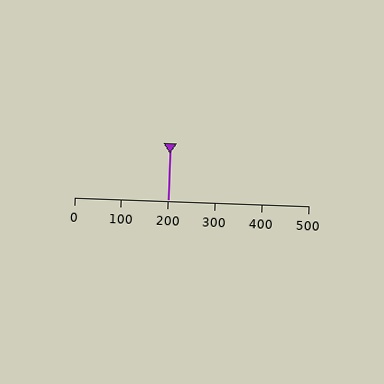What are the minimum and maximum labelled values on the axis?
The axis runs from 0 to 500.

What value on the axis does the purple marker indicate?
The marker indicates approximately 200.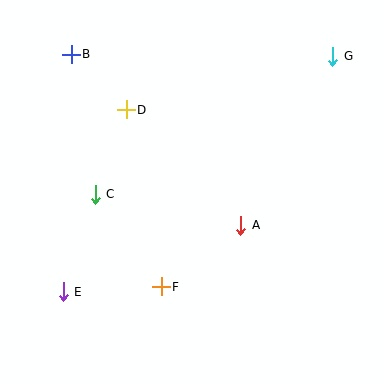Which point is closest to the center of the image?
Point A at (241, 225) is closest to the center.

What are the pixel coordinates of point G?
Point G is at (333, 56).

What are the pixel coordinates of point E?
Point E is at (63, 292).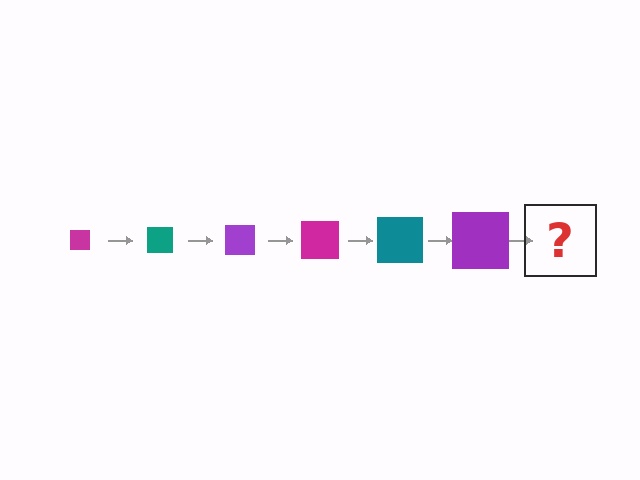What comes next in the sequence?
The next element should be a magenta square, larger than the previous one.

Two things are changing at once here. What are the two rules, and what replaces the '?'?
The two rules are that the square grows larger each step and the color cycles through magenta, teal, and purple. The '?' should be a magenta square, larger than the previous one.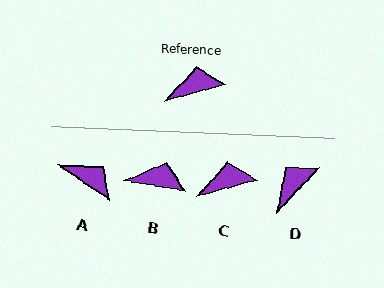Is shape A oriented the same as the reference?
No, it is off by about 48 degrees.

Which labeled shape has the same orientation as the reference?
C.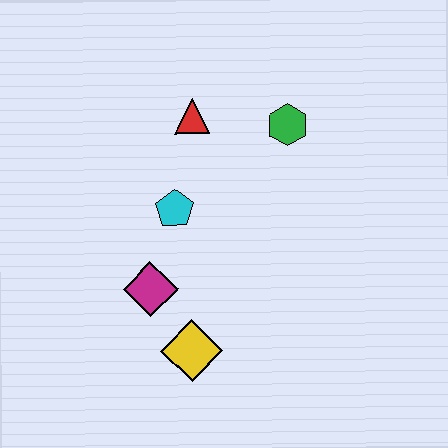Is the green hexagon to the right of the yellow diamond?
Yes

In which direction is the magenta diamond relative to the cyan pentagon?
The magenta diamond is below the cyan pentagon.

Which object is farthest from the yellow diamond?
The green hexagon is farthest from the yellow diamond.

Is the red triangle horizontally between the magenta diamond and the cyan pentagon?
No